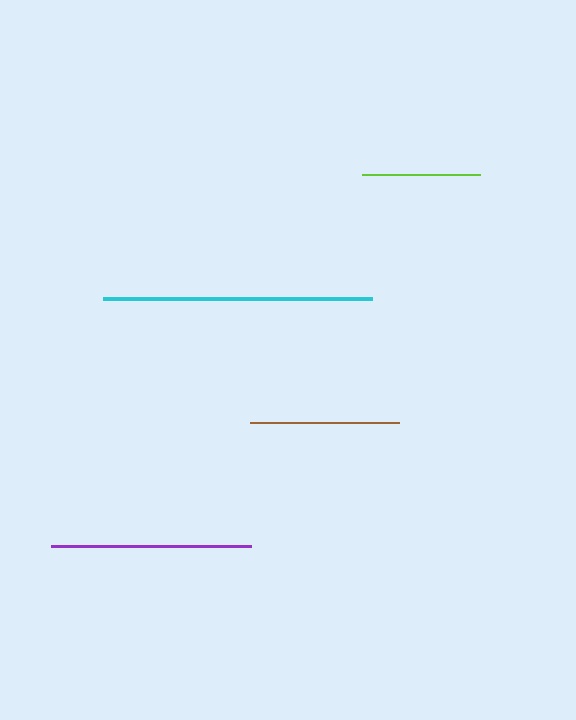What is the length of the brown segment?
The brown segment is approximately 149 pixels long.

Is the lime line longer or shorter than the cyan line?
The cyan line is longer than the lime line.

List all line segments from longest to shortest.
From longest to shortest: cyan, purple, brown, lime.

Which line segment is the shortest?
The lime line is the shortest at approximately 118 pixels.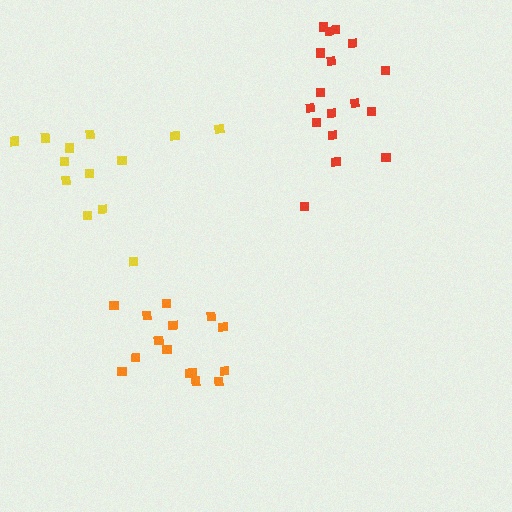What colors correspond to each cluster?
The clusters are colored: orange, red, yellow.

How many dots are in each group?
Group 1: 15 dots, Group 2: 17 dots, Group 3: 13 dots (45 total).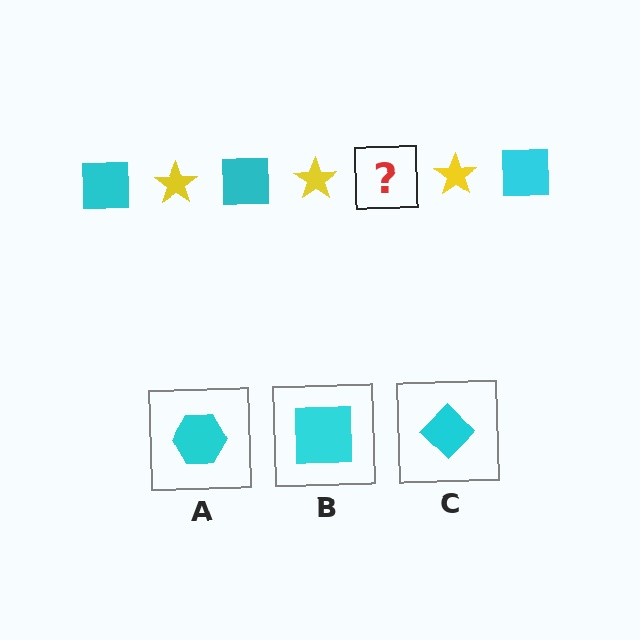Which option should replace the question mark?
Option B.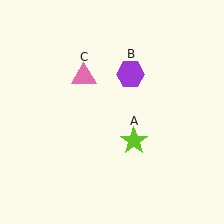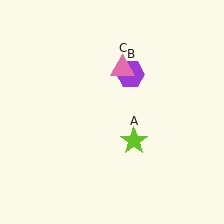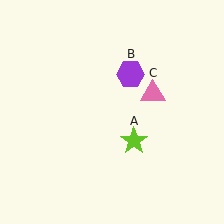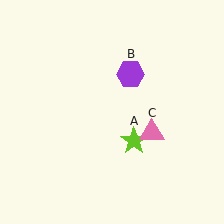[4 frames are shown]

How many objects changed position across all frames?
1 object changed position: pink triangle (object C).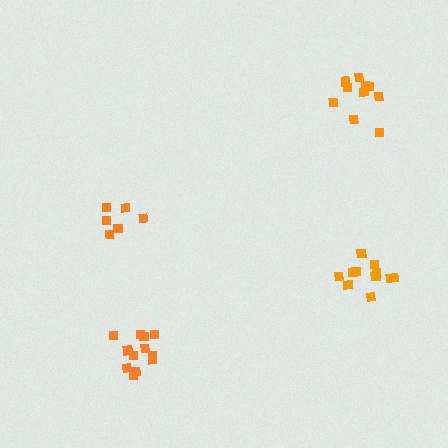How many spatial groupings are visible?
There are 4 spatial groupings.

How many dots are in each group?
Group 1: 12 dots, Group 2: 10 dots, Group 3: 11 dots, Group 4: 6 dots (39 total).